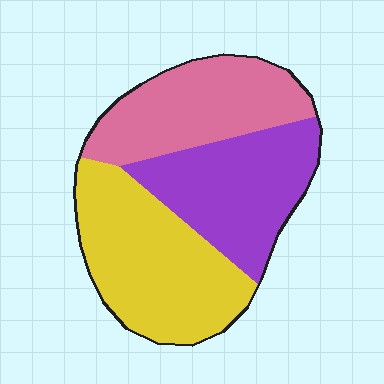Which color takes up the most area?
Yellow, at roughly 40%.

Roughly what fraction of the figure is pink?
Pink takes up about one third (1/3) of the figure.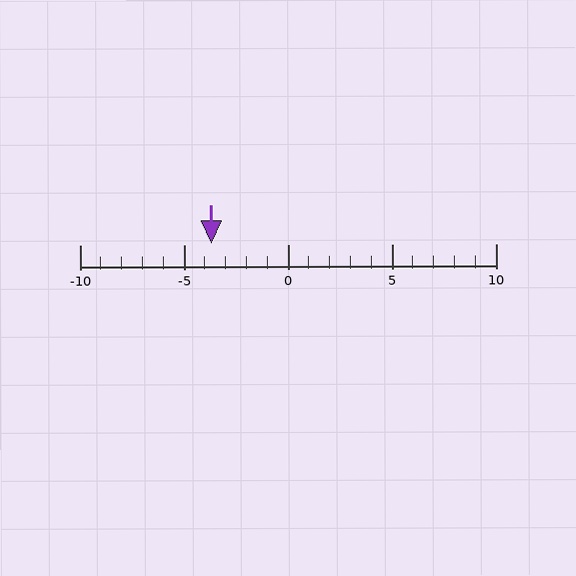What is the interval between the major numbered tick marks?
The major tick marks are spaced 5 units apart.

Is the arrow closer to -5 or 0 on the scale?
The arrow is closer to -5.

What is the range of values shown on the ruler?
The ruler shows values from -10 to 10.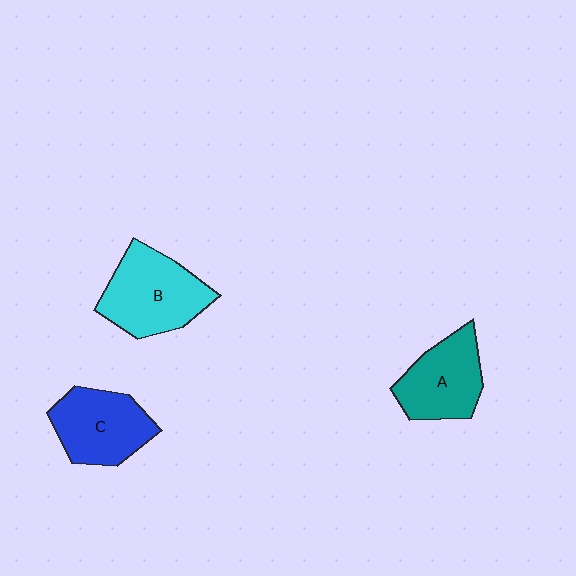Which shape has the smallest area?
Shape A (teal).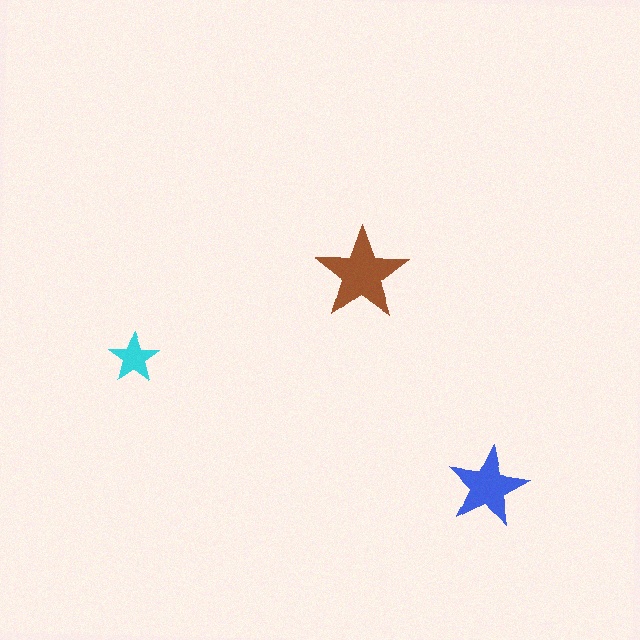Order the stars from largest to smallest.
the brown one, the blue one, the cyan one.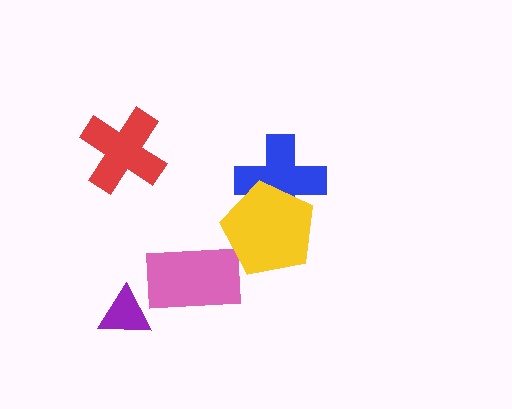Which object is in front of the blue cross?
The yellow pentagon is in front of the blue cross.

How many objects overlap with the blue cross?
1 object overlaps with the blue cross.